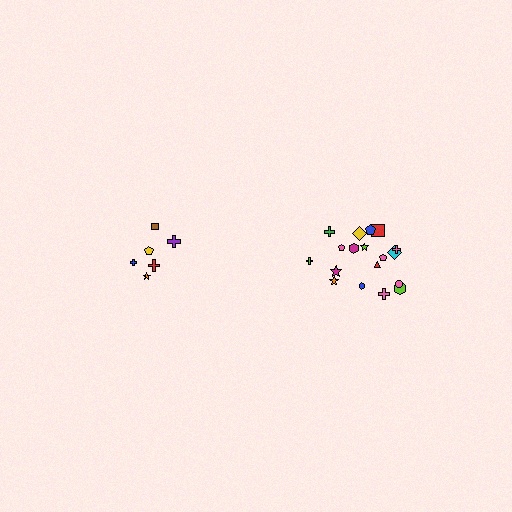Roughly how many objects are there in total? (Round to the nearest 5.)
Roughly 25 objects in total.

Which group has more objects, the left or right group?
The right group.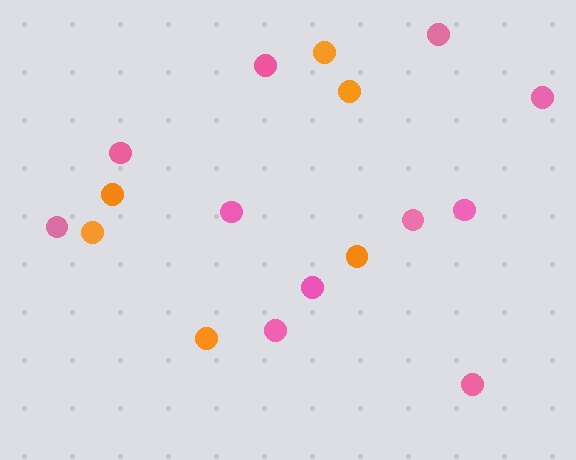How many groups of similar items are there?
There are 2 groups: one group of pink circles (11) and one group of orange circles (6).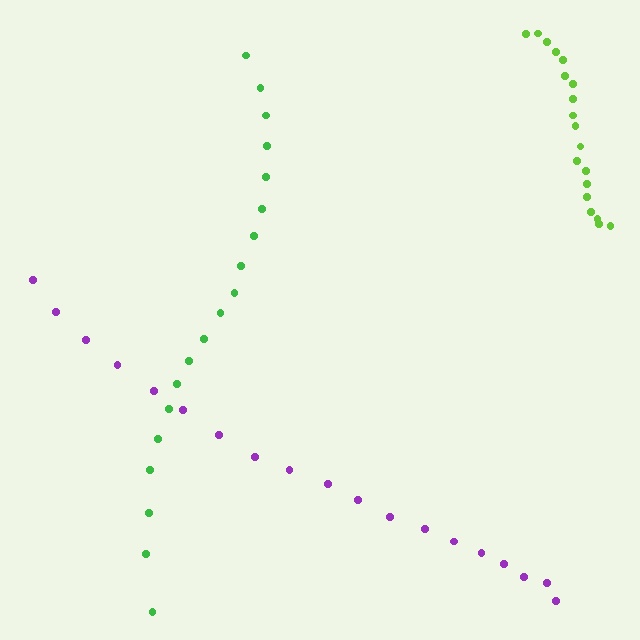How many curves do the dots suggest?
There are 3 distinct paths.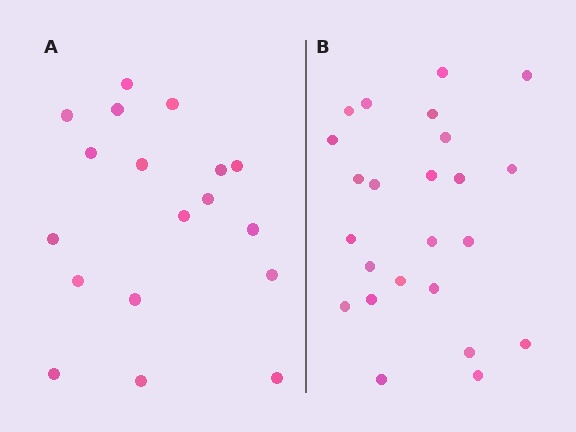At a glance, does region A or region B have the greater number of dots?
Region B (the right region) has more dots.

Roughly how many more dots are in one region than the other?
Region B has about 6 more dots than region A.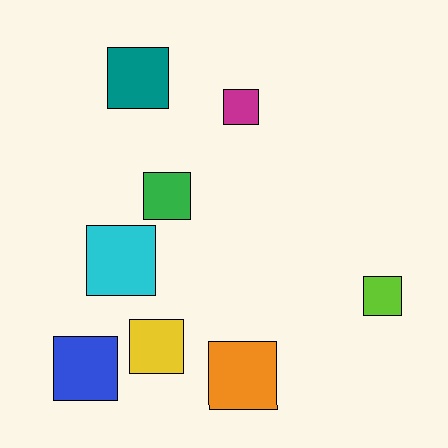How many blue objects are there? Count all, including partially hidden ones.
There is 1 blue object.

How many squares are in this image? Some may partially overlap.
There are 8 squares.